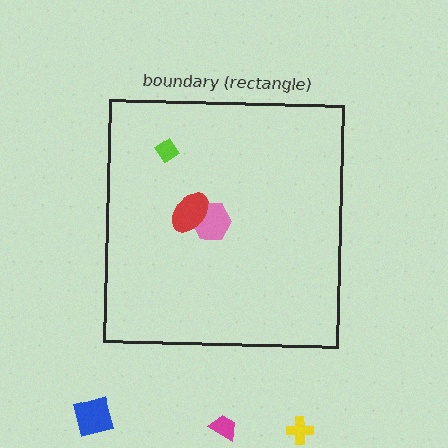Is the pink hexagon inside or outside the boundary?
Inside.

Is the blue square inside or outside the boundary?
Outside.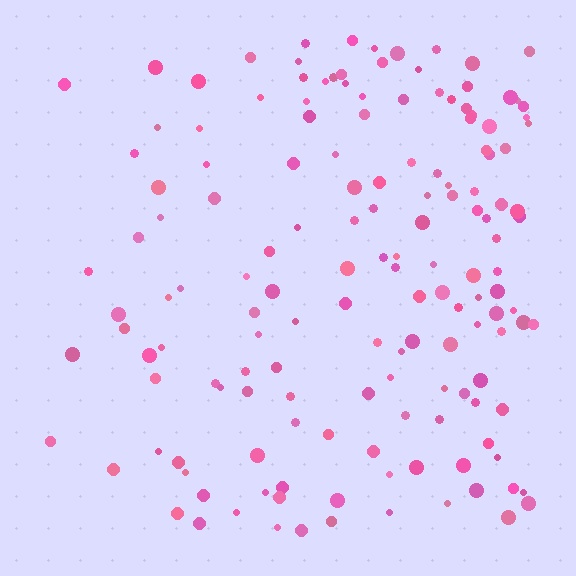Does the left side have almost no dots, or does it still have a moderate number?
Still a moderate number, just noticeably fewer than the right.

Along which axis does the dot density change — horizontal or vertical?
Horizontal.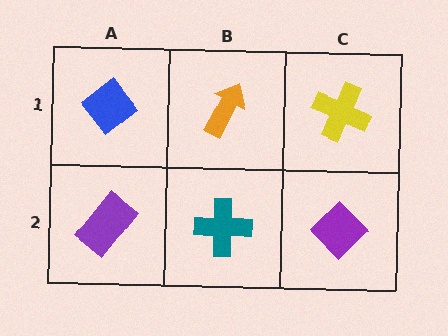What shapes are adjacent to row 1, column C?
A purple diamond (row 2, column C), an orange arrow (row 1, column B).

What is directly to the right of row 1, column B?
A yellow cross.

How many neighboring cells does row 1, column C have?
2.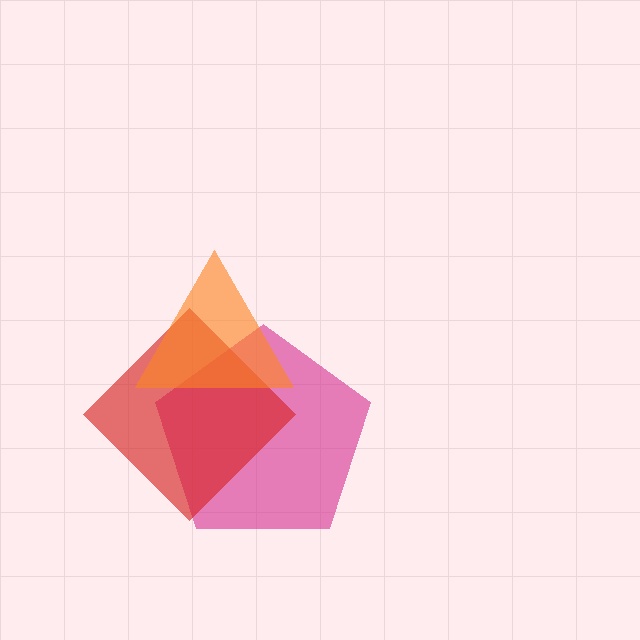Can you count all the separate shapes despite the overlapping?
Yes, there are 3 separate shapes.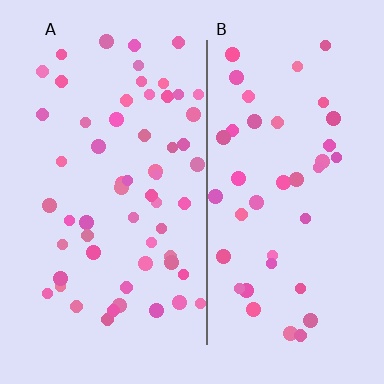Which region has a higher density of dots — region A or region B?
A (the left).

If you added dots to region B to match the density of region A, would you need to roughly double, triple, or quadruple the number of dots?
Approximately double.